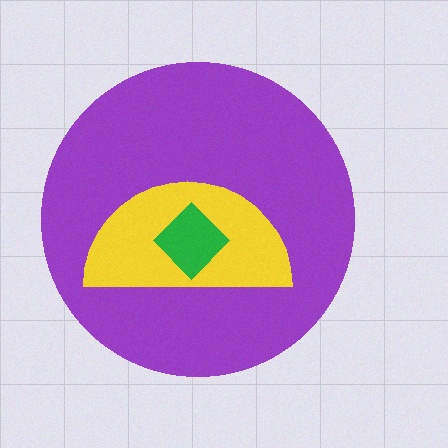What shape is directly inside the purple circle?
The yellow semicircle.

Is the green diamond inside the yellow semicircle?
Yes.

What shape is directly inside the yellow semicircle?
The green diamond.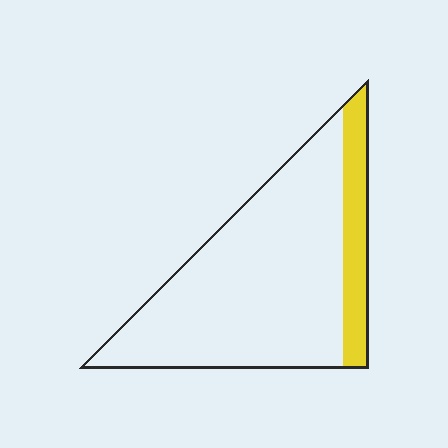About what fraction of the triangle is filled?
About one sixth (1/6).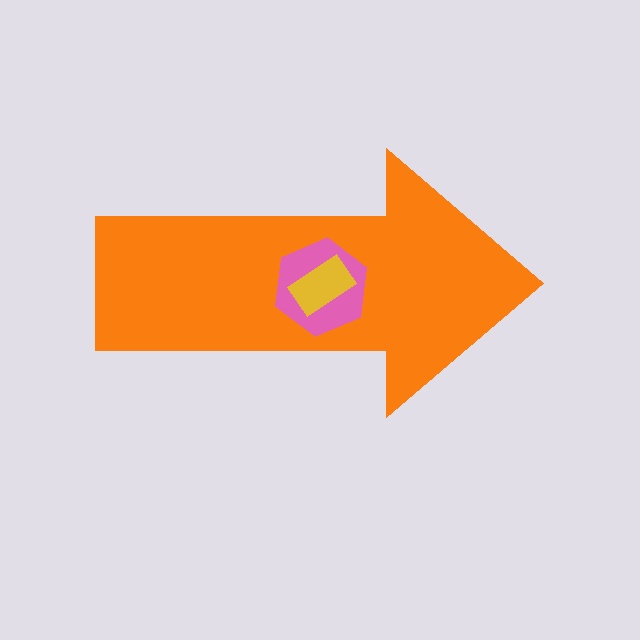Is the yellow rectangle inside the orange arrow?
Yes.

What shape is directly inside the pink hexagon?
The yellow rectangle.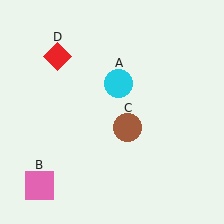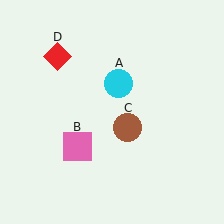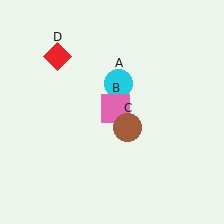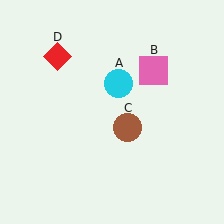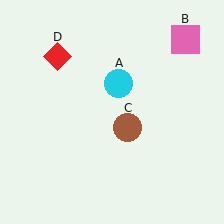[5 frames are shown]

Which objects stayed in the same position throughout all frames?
Cyan circle (object A) and brown circle (object C) and red diamond (object D) remained stationary.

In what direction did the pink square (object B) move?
The pink square (object B) moved up and to the right.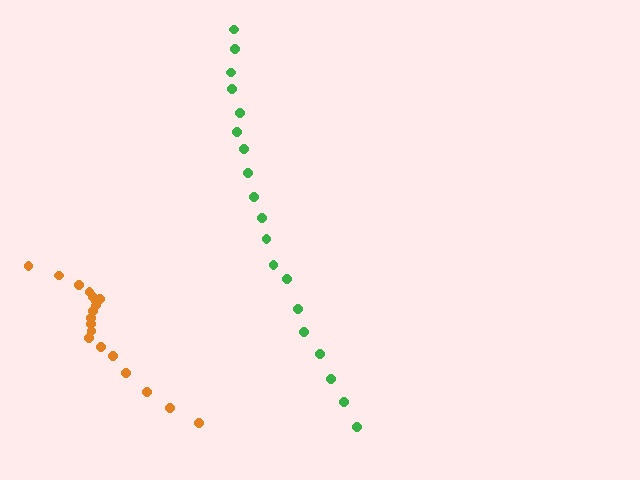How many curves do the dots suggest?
There are 2 distinct paths.